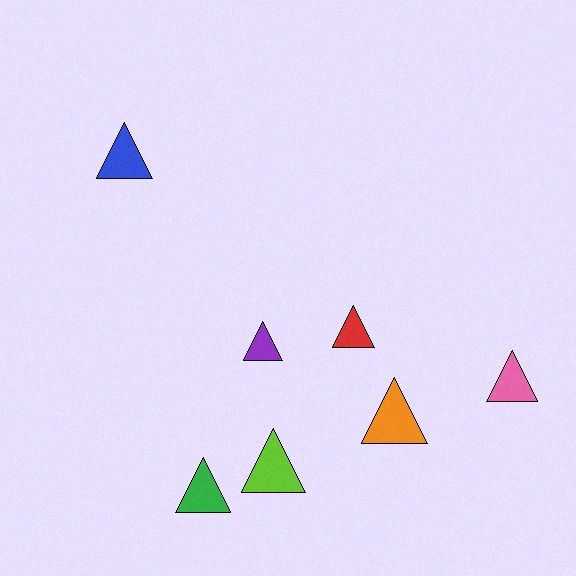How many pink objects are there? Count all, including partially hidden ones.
There is 1 pink object.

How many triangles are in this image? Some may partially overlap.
There are 7 triangles.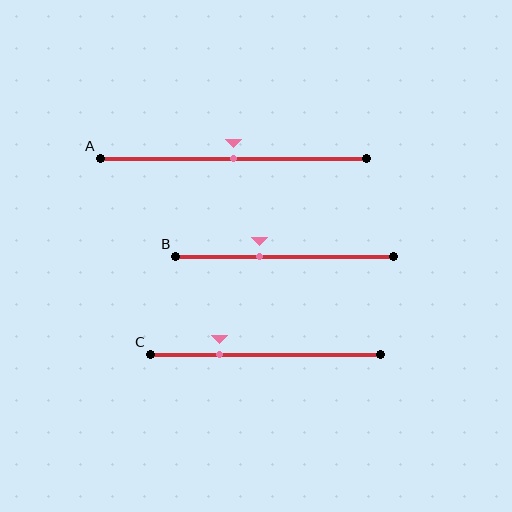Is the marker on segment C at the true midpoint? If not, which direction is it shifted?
No, the marker on segment C is shifted to the left by about 20% of the segment length.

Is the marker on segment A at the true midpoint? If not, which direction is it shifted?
Yes, the marker on segment A is at the true midpoint.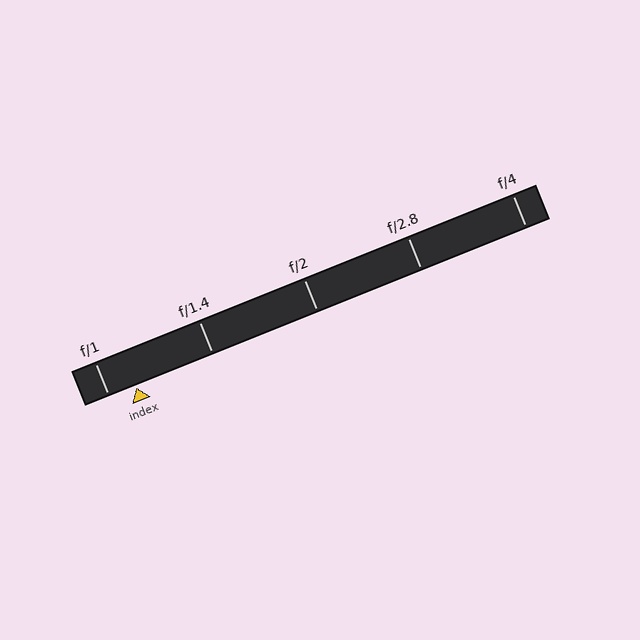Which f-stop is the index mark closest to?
The index mark is closest to f/1.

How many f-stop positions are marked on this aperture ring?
There are 5 f-stop positions marked.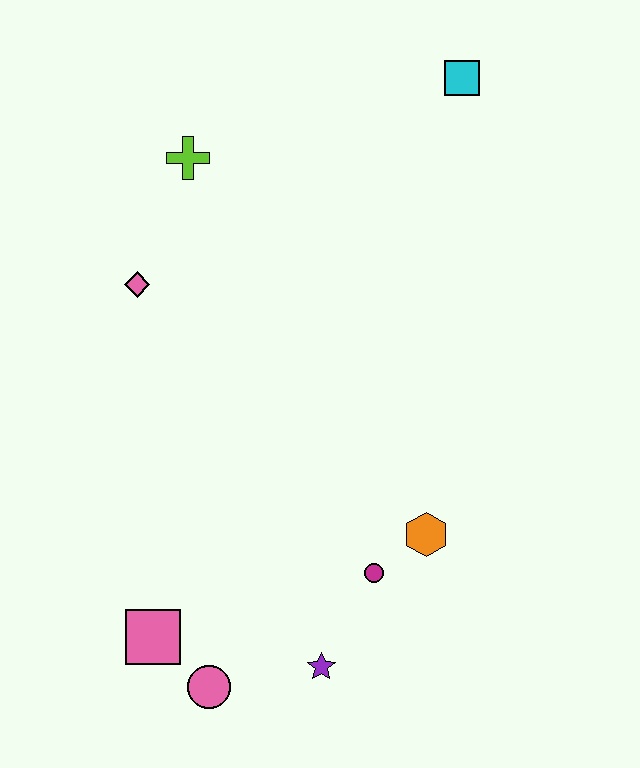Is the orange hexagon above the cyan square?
No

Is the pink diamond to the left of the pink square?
Yes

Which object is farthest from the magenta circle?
The cyan square is farthest from the magenta circle.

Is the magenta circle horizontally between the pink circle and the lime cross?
No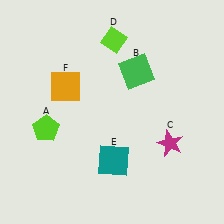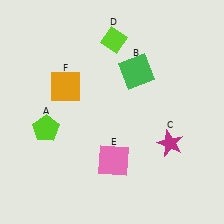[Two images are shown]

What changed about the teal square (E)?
In Image 1, E is teal. In Image 2, it changed to pink.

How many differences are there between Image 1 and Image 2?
There is 1 difference between the two images.